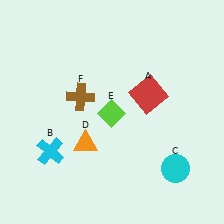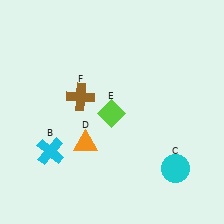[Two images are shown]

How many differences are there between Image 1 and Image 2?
There is 1 difference between the two images.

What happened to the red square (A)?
The red square (A) was removed in Image 2. It was in the top-right area of Image 1.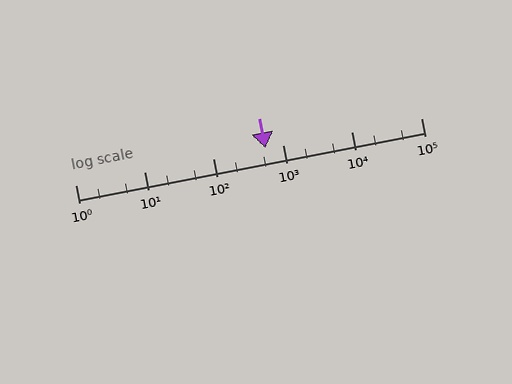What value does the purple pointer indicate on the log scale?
The pointer indicates approximately 560.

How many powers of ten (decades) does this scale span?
The scale spans 5 decades, from 1 to 100000.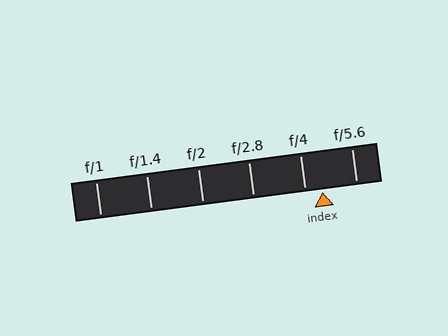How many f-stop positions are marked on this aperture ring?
There are 6 f-stop positions marked.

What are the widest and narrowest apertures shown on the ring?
The widest aperture shown is f/1 and the narrowest is f/5.6.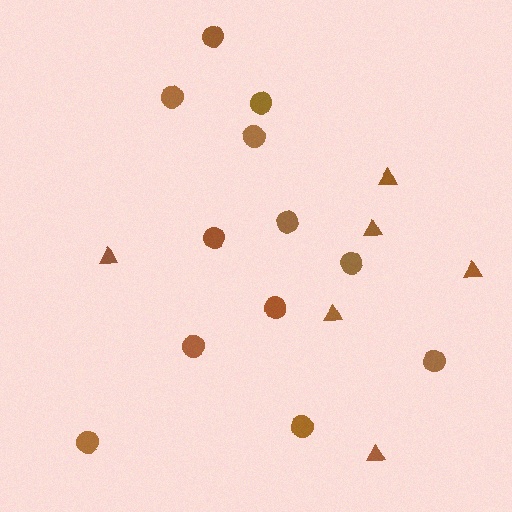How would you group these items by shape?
There are 2 groups: one group of triangles (6) and one group of circles (12).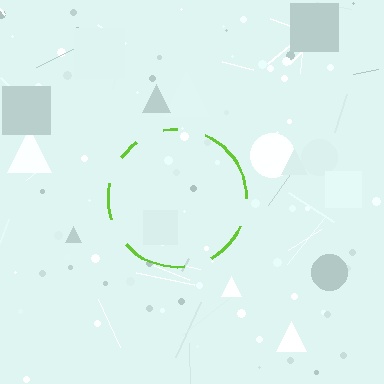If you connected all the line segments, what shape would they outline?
They would outline a circle.